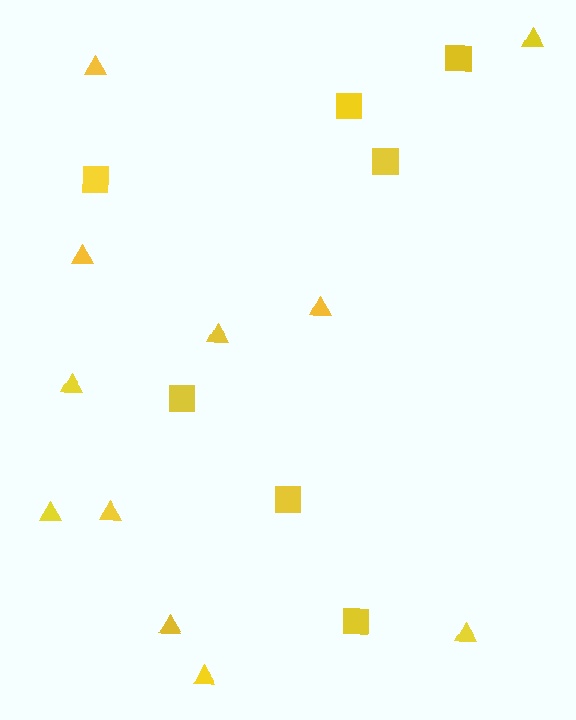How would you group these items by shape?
There are 2 groups: one group of squares (7) and one group of triangles (11).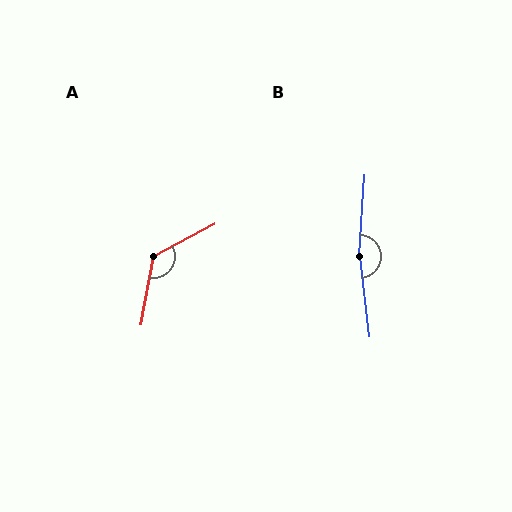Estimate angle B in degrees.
Approximately 169 degrees.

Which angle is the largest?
B, at approximately 169 degrees.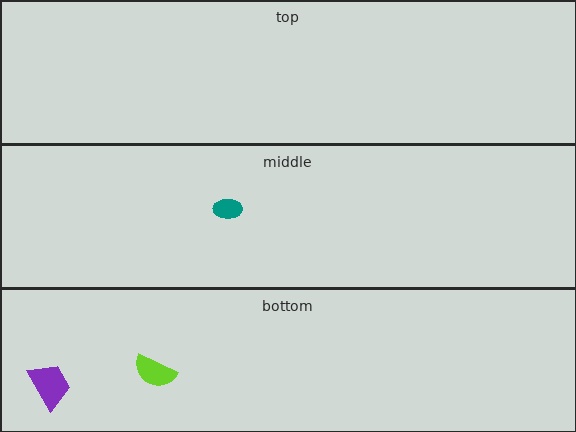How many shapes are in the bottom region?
2.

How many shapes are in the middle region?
1.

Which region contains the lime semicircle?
The bottom region.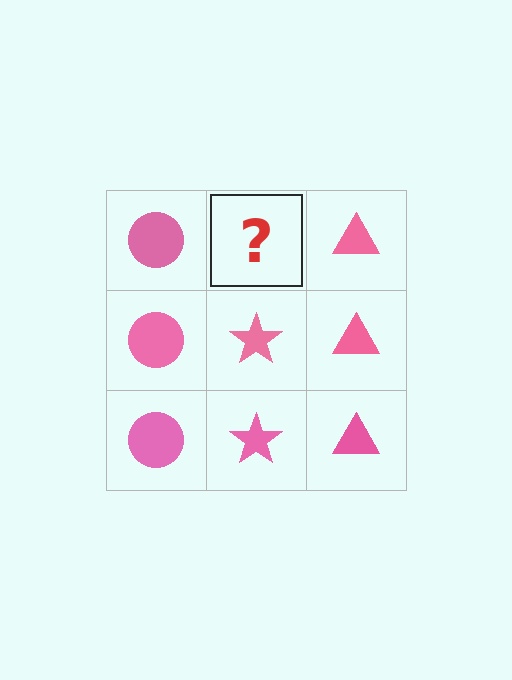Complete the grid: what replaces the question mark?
The question mark should be replaced with a pink star.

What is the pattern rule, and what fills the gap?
The rule is that each column has a consistent shape. The gap should be filled with a pink star.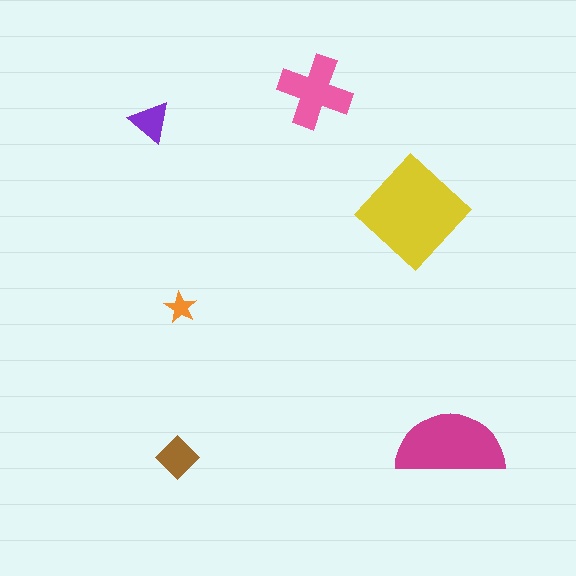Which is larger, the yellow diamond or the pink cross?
The yellow diamond.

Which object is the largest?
The yellow diamond.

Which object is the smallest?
The orange star.